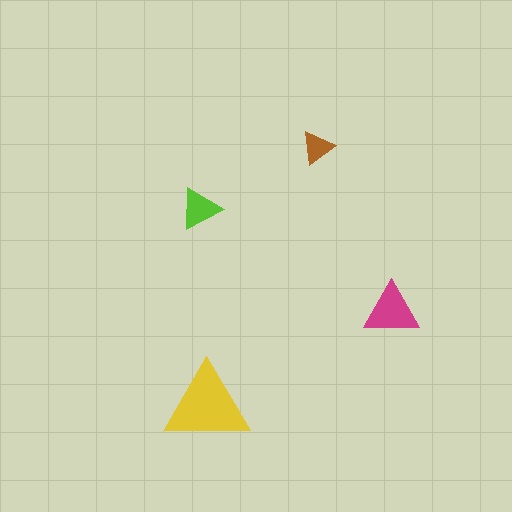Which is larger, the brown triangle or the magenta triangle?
The magenta one.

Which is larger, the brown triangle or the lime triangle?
The lime one.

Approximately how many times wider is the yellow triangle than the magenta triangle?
About 1.5 times wider.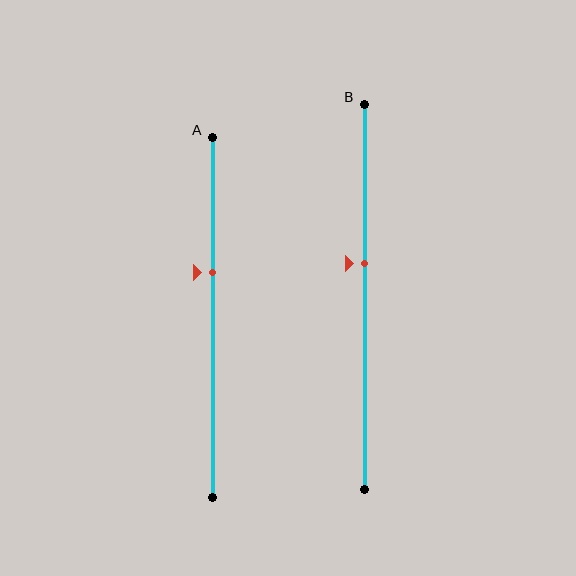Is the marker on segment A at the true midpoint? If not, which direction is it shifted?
No, the marker on segment A is shifted upward by about 13% of the segment length.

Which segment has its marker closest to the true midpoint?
Segment B has its marker closest to the true midpoint.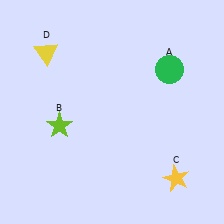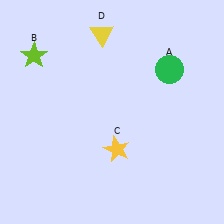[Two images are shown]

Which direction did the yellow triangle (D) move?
The yellow triangle (D) moved right.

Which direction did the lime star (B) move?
The lime star (B) moved up.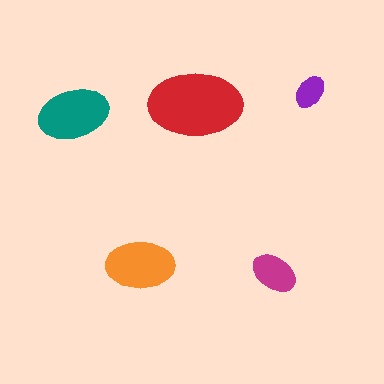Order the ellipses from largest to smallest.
the red one, the teal one, the orange one, the magenta one, the purple one.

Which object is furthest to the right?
The purple ellipse is rightmost.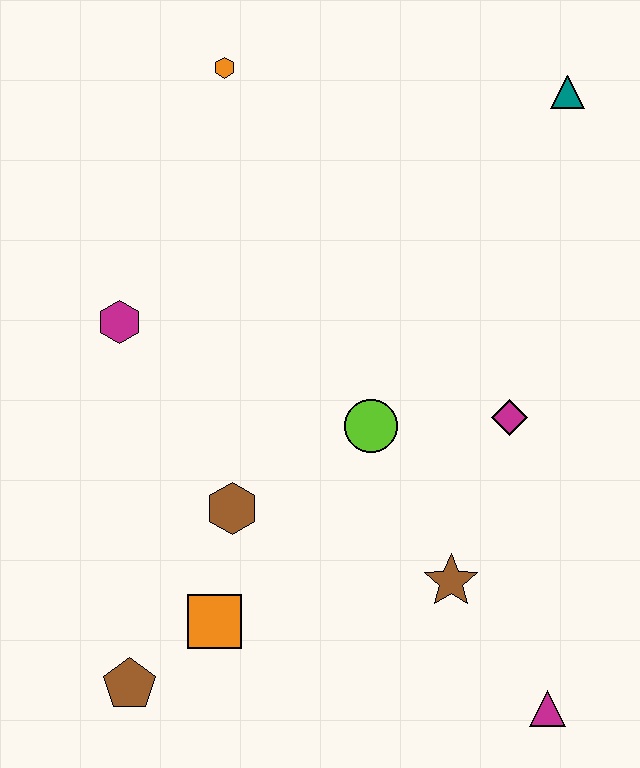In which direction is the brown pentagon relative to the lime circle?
The brown pentagon is below the lime circle.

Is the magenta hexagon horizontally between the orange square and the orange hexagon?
No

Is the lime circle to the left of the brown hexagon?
No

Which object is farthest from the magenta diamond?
The brown pentagon is farthest from the magenta diamond.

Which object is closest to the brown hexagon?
The orange square is closest to the brown hexagon.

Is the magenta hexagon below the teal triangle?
Yes